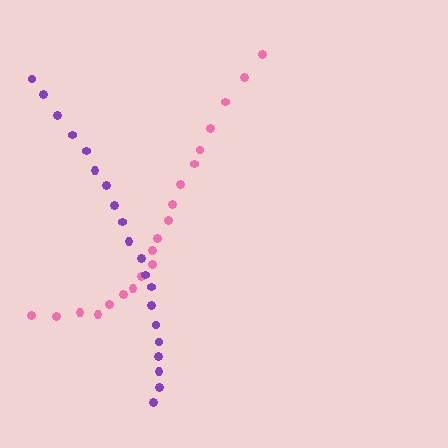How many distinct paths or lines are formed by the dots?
There are 2 distinct paths.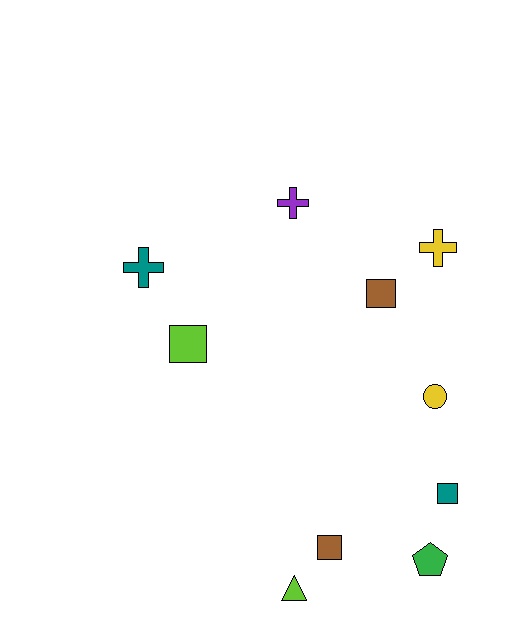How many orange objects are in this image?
There are no orange objects.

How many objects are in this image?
There are 10 objects.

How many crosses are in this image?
There are 3 crosses.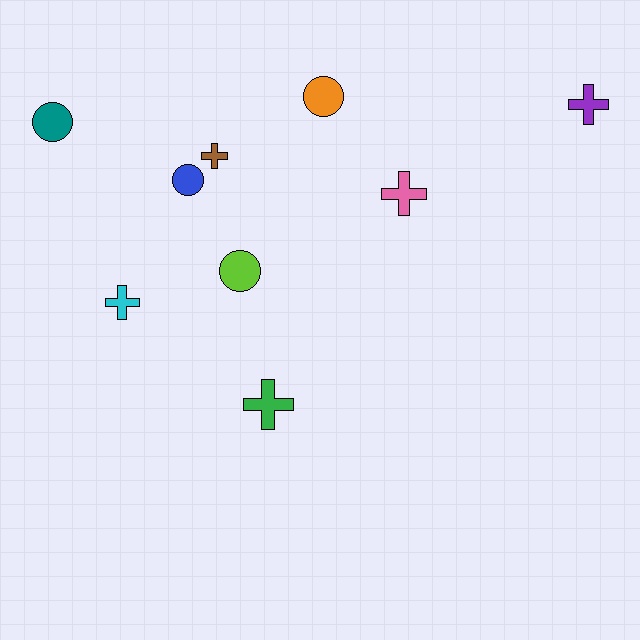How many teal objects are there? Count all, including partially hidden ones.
There is 1 teal object.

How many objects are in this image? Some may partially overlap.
There are 9 objects.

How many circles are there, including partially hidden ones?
There are 4 circles.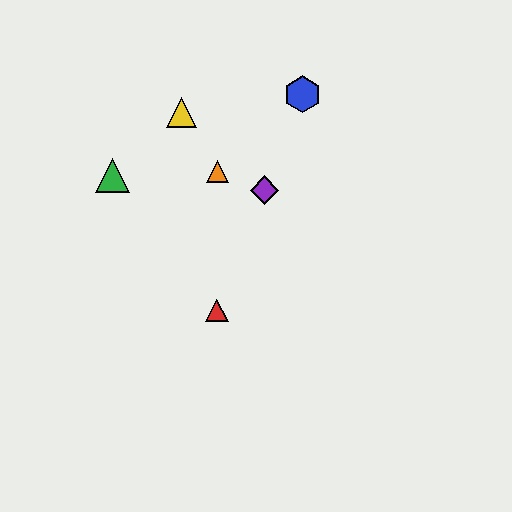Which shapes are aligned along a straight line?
The red triangle, the blue hexagon, the purple diamond are aligned along a straight line.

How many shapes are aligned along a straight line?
3 shapes (the red triangle, the blue hexagon, the purple diamond) are aligned along a straight line.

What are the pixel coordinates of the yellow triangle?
The yellow triangle is at (181, 112).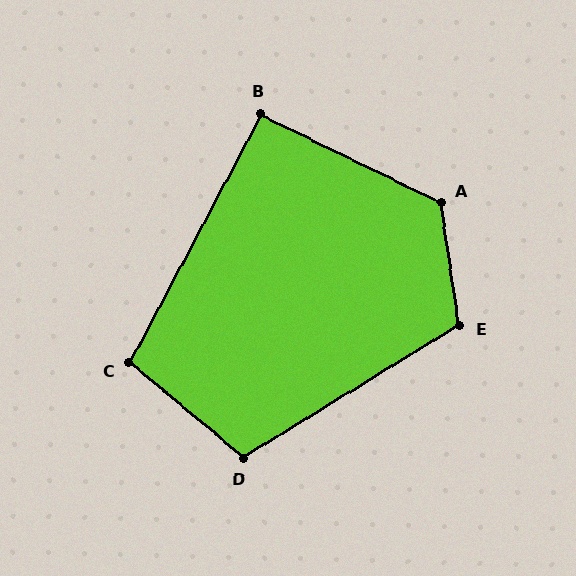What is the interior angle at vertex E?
Approximately 113 degrees (obtuse).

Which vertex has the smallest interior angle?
B, at approximately 92 degrees.